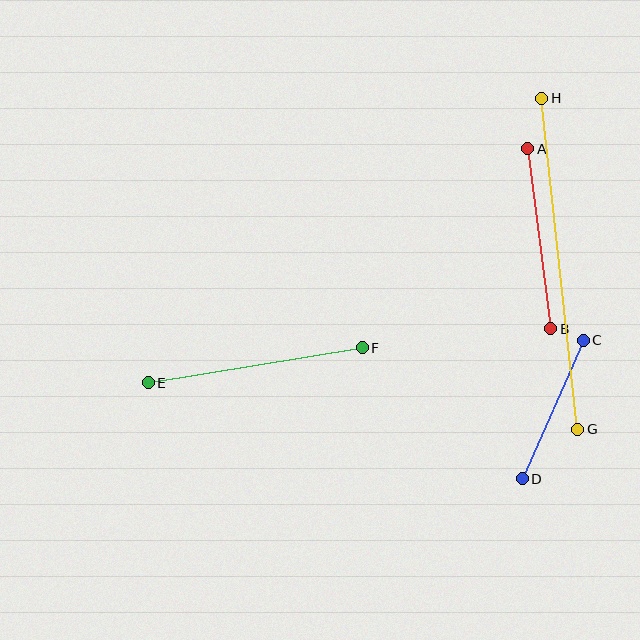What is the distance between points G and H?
The distance is approximately 333 pixels.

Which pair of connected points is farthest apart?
Points G and H are farthest apart.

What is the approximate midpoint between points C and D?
The midpoint is at approximately (553, 409) pixels.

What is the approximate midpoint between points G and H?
The midpoint is at approximately (560, 264) pixels.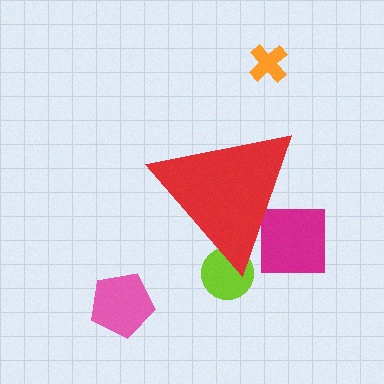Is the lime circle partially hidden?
Yes, the lime circle is partially hidden behind the red triangle.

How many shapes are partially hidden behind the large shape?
2 shapes are partially hidden.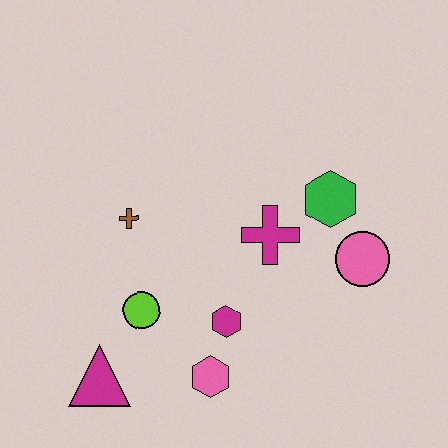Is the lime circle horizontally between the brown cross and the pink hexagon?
Yes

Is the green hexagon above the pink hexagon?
Yes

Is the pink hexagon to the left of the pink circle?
Yes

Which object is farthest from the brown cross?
The pink circle is farthest from the brown cross.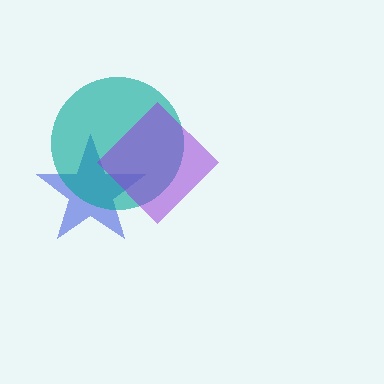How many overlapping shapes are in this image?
There are 3 overlapping shapes in the image.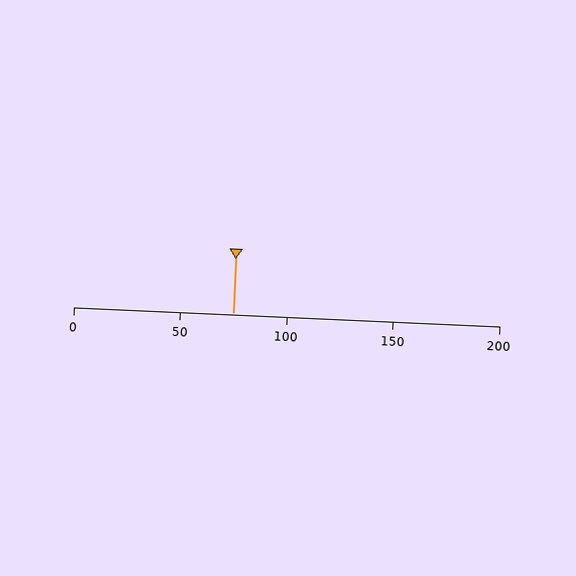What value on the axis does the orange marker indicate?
The marker indicates approximately 75.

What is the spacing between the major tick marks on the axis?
The major ticks are spaced 50 apart.